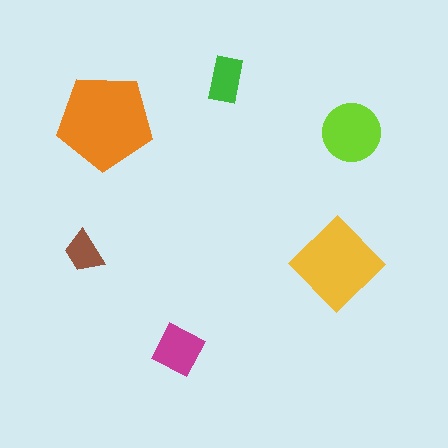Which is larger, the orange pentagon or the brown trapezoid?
The orange pentagon.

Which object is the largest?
The orange pentagon.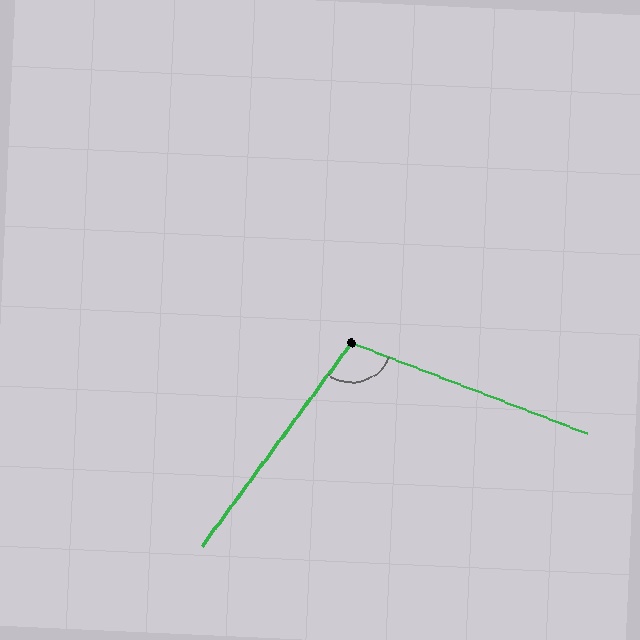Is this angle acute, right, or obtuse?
It is obtuse.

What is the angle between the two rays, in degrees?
Approximately 105 degrees.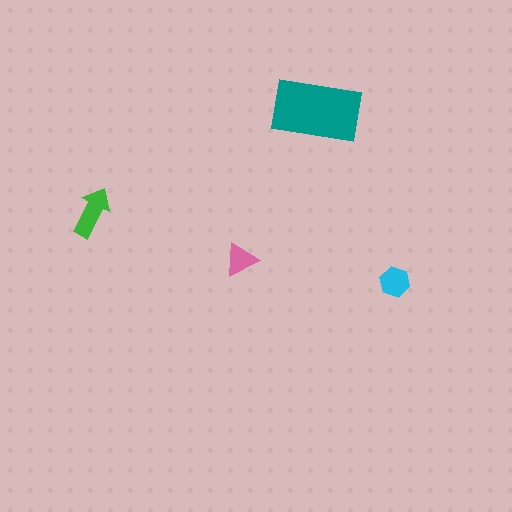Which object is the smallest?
The pink triangle.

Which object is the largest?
The teal rectangle.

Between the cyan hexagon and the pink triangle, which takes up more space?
The cyan hexagon.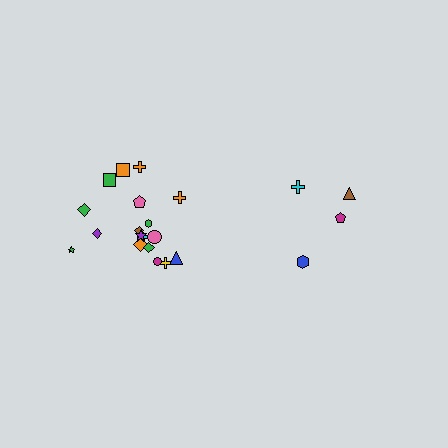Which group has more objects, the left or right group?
The left group.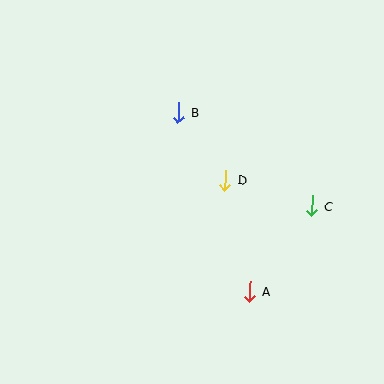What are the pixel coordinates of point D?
Point D is at (225, 180).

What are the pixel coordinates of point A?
Point A is at (250, 291).